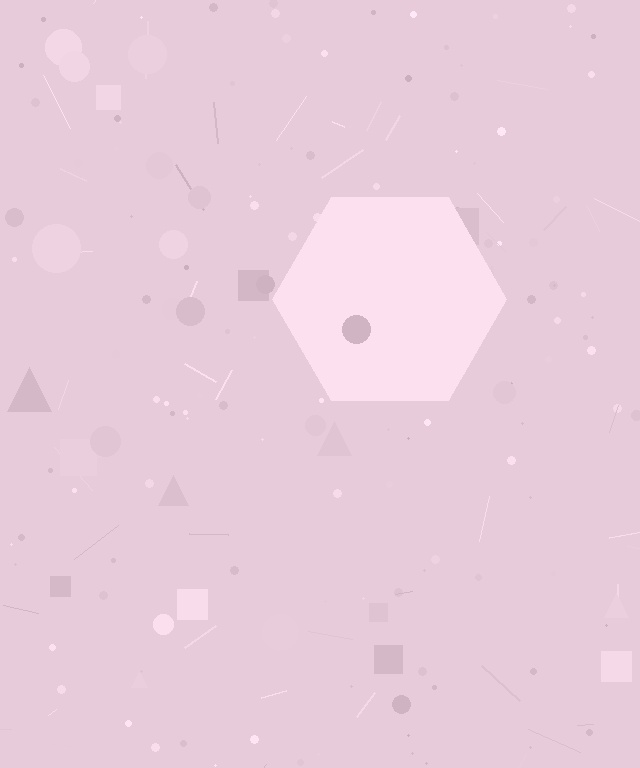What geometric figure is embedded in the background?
A hexagon is embedded in the background.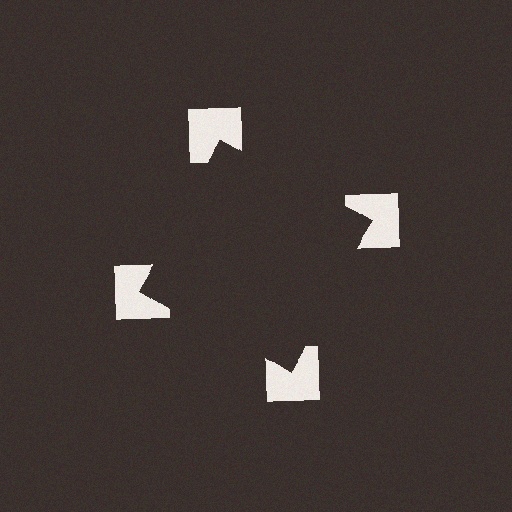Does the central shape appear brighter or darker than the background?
It typically appears slightly darker than the background, even though no actual brightness change is drawn.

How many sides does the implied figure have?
4 sides.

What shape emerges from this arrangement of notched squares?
An illusory square — its edges are inferred from the aligned wedge cuts in the notched squares, not physically drawn.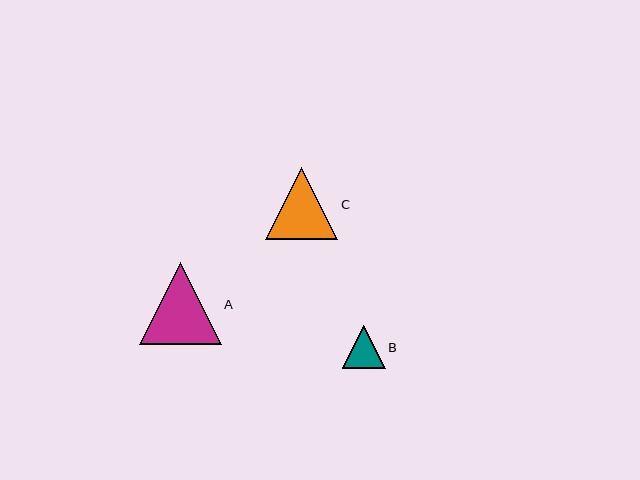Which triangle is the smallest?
Triangle B is the smallest with a size of approximately 43 pixels.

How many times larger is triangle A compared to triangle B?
Triangle A is approximately 1.9 times the size of triangle B.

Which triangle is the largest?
Triangle A is the largest with a size of approximately 82 pixels.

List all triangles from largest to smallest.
From largest to smallest: A, C, B.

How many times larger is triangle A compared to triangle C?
Triangle A is approximately 1.1 times the size of triangle C.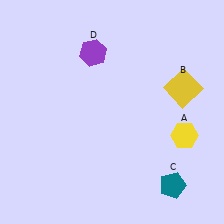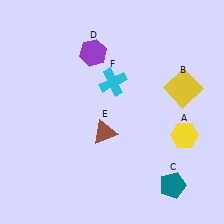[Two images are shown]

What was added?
A brown triangle (E), a cyan cross (F) were added in Image 2.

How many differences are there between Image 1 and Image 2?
There are 2 differences between the two images.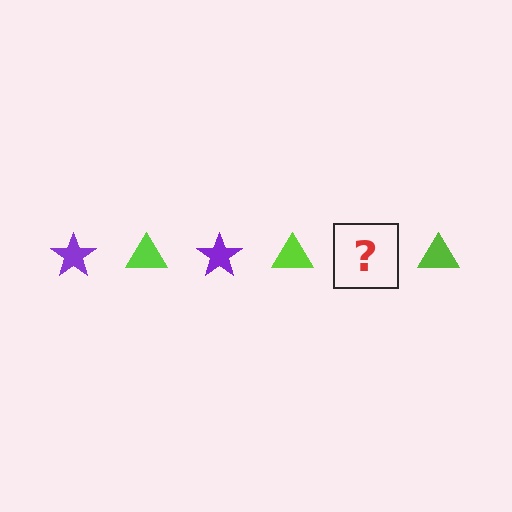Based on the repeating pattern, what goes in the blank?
The blank should be a purple star.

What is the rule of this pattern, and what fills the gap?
The rule is that the pattern alternates between purple star and lime triangle. The gap should be filled with a purple star.